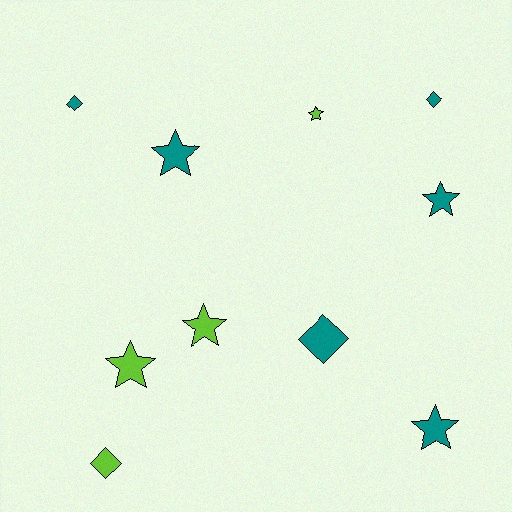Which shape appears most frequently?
Star, with 6 objects.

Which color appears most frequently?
Teal, with 6 objects.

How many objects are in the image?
There are 10 objects.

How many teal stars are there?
There are 3 teal stars.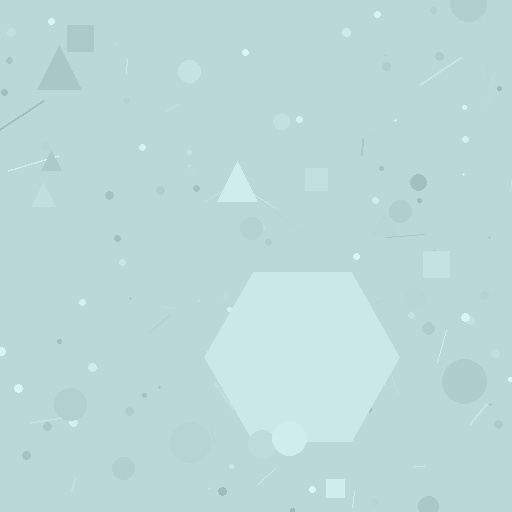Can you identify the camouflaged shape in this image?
The camouflaged shape is a hexagon.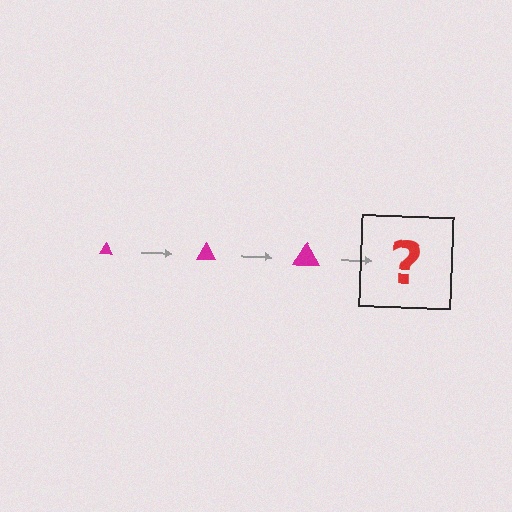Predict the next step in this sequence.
The next step is a magenta triangle, larger than the previous one.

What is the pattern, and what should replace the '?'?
The pattern is that the triangle gets progressively larger each step. The '?' should be a magenta triangle, larger than the previous one.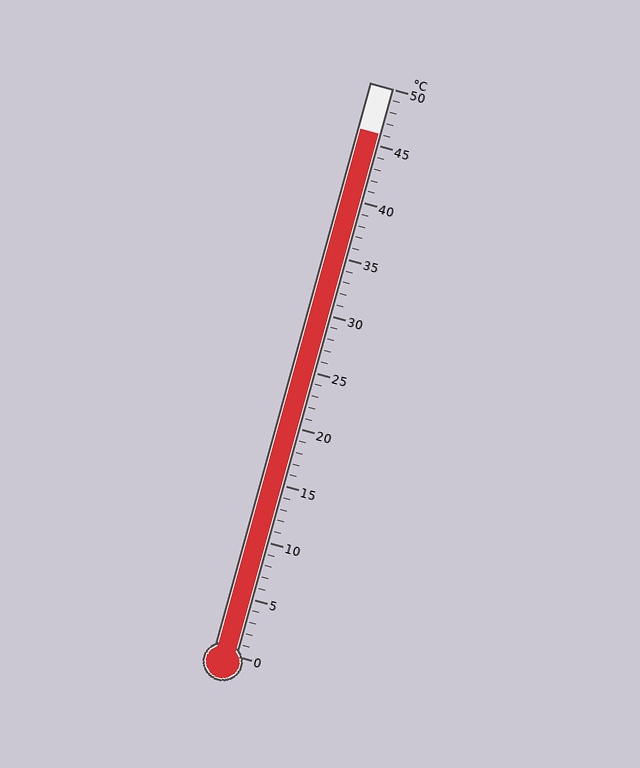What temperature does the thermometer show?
The thermometer shows approximately 46°C.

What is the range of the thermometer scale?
The thermometer scale ranges from 0°C to 50°C.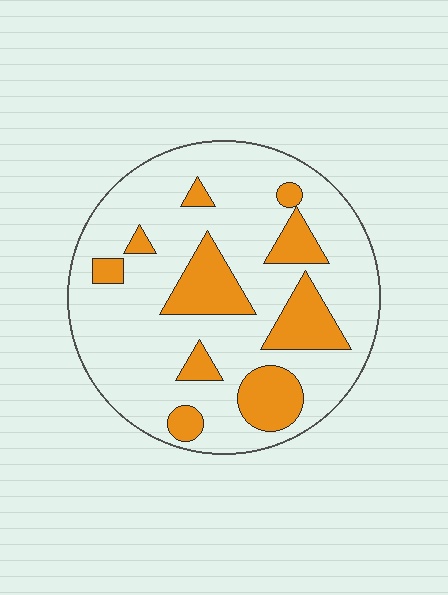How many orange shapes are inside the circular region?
10.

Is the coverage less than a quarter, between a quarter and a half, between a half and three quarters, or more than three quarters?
Less than a quarter.